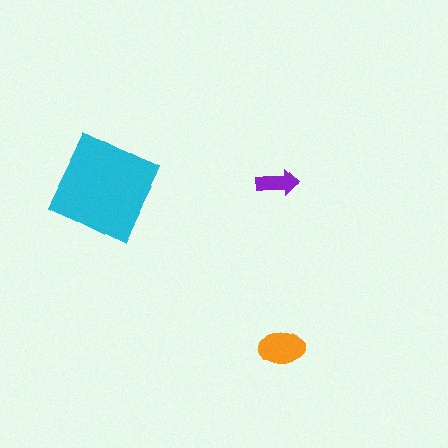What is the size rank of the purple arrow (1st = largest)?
3rd.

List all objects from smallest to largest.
The purple arrow, the orange ellipse, the cyan diamond.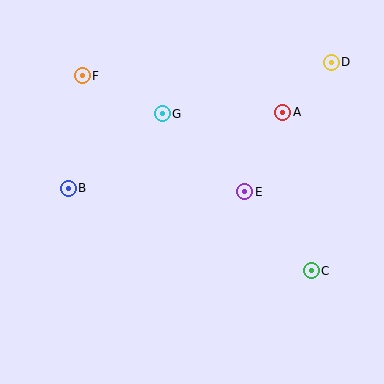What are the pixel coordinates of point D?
Point D is at (331, 62).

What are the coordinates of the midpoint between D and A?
The midpoint between D and A is at (307, 87).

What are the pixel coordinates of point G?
Point G is at (162, 114).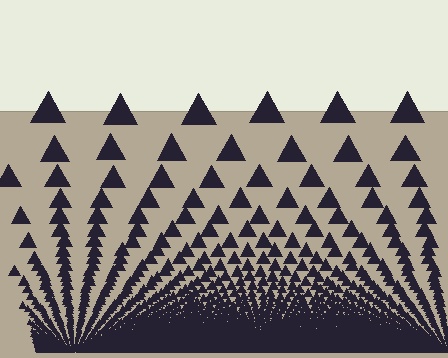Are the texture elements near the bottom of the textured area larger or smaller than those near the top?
Smaller. The gradient is inverted — elements near the bottom are smaller and denser.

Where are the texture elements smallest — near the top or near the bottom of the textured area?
Near the bottom.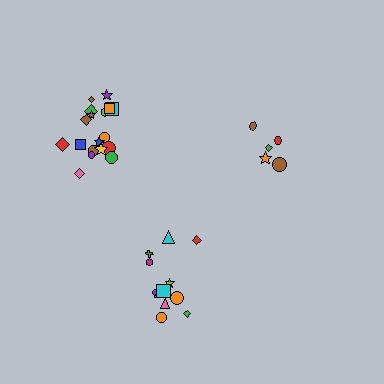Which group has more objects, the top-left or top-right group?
The top-left group.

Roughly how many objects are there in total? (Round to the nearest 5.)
Roughly 35 objects in total.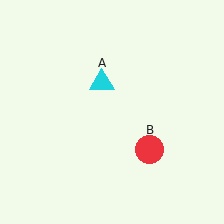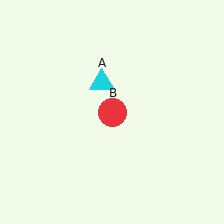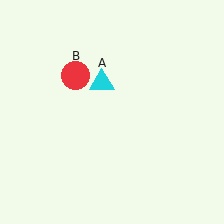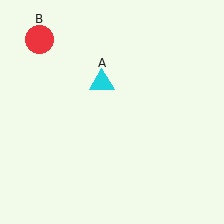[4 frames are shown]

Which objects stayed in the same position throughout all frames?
Cyan triangle (object A) remained stationary.